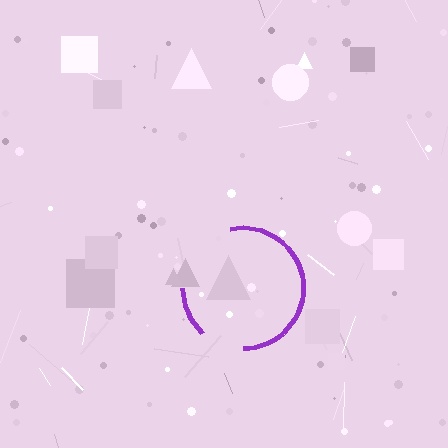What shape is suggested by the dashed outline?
The dashed outline suggests a circle.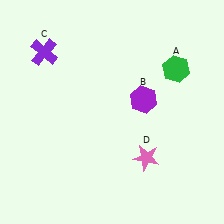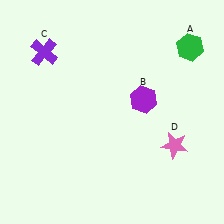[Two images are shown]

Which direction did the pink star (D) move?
The pink star (D) moved right.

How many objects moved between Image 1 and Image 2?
2 objects moved between the two images.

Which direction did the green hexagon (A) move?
The green hexagon (A) moved up.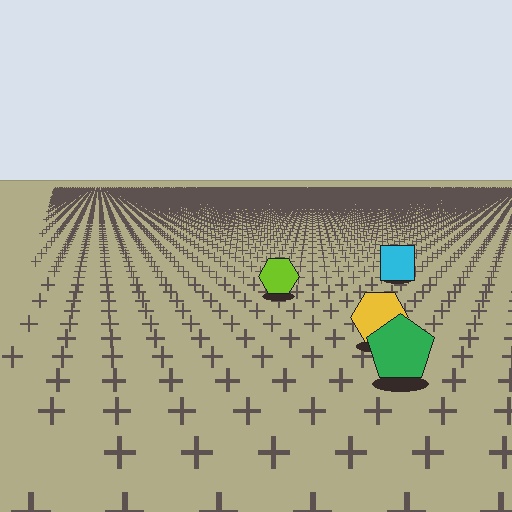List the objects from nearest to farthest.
From nearest to farthest: the green pentagon, the yellow hexagon, the lime hexagon, the cyan square.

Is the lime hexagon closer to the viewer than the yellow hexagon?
No. The yellow hexagon is closer — you can tell from the texture gradient: the ground texture is coarser near it.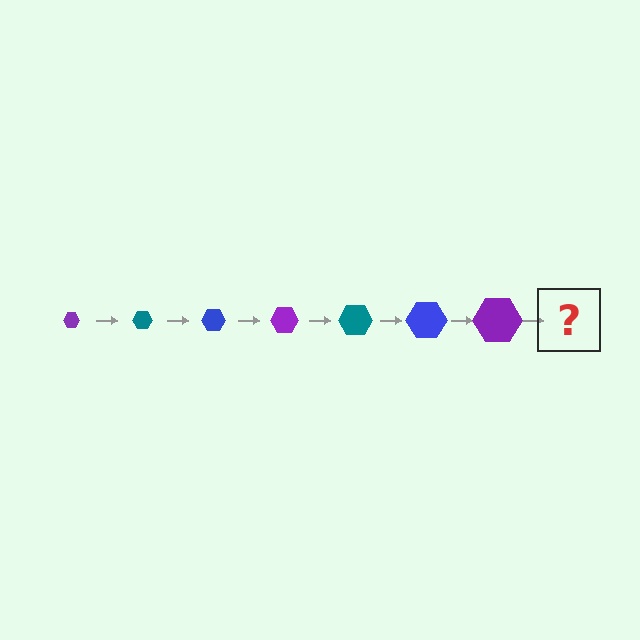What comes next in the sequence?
The next element should be a teal hexagon, larger than the previous one.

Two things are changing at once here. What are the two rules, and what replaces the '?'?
The two rules are that the hexagon grows larger each step and the color cycles through purple, teal, and blue. The '?' should be a teal hexagon, larger than the previous one.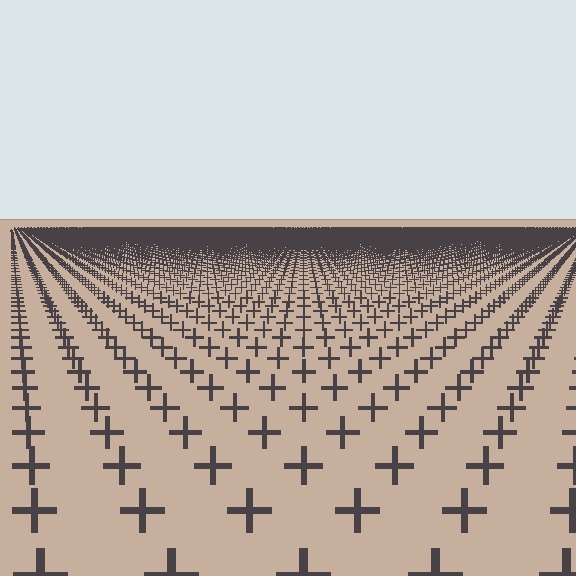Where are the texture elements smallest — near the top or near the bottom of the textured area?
Near the top.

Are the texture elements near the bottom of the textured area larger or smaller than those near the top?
Larger. Near the bottom, elements are closer to the viewer and appear at a bigger on-screen size.